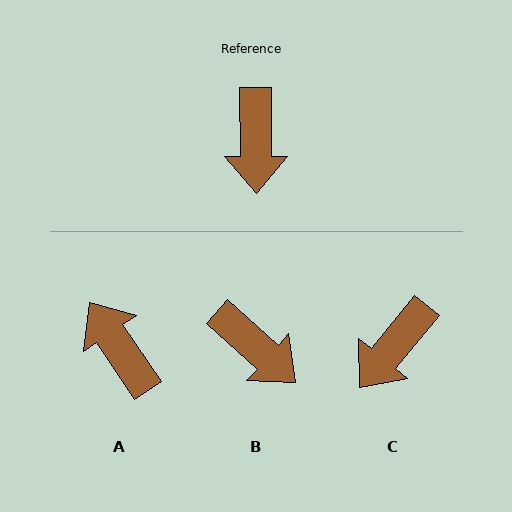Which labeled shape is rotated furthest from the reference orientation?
A, about 146 degrees away.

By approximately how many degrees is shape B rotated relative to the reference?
Approximately 48 degrees counter-clockwise.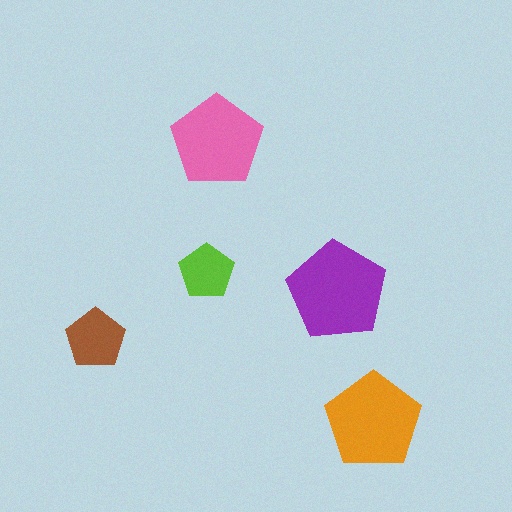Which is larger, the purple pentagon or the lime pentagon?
The purple one.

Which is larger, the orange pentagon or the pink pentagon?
The orange one.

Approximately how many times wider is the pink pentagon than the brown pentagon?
About 1.5 times wider.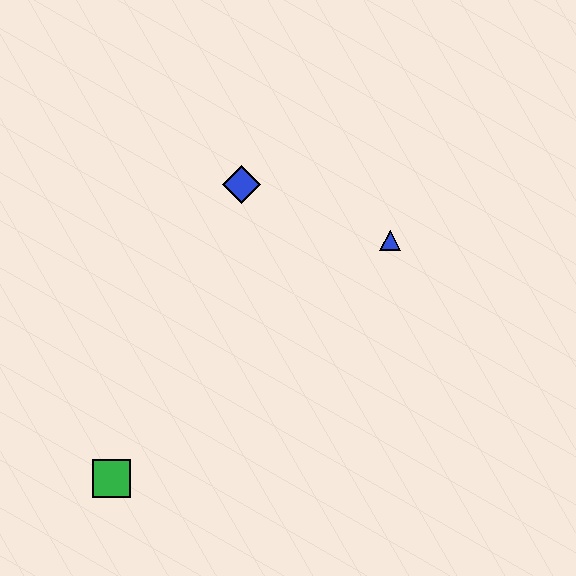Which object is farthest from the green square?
The blue triangle is farthest from the green square.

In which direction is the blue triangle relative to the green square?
The blue triangle is to the right of the green square.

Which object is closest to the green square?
The blue diamond is closest to the green square.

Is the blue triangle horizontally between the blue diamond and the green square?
No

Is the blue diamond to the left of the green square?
No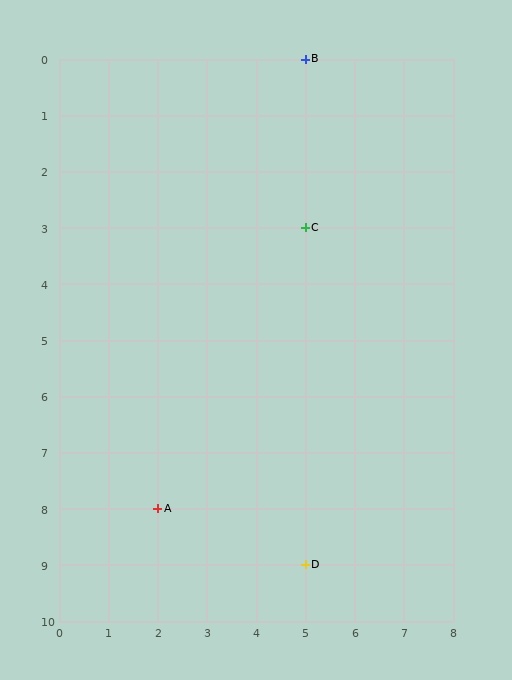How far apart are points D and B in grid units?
Points D and B are 9 rows apart.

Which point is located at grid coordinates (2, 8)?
Point A is at (2, 8).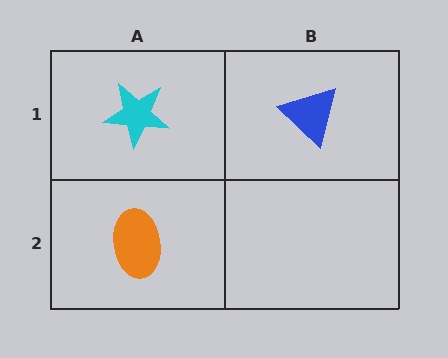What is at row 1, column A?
A cyan star.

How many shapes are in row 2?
1 shape.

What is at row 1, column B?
A blue triangle.